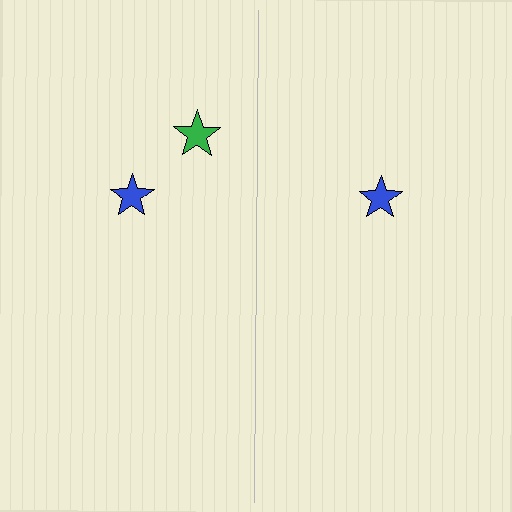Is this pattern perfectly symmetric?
No, the pattern is not perfectly symmetric. A green star is missing from the right side.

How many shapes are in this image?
There are 3 shapes in this image.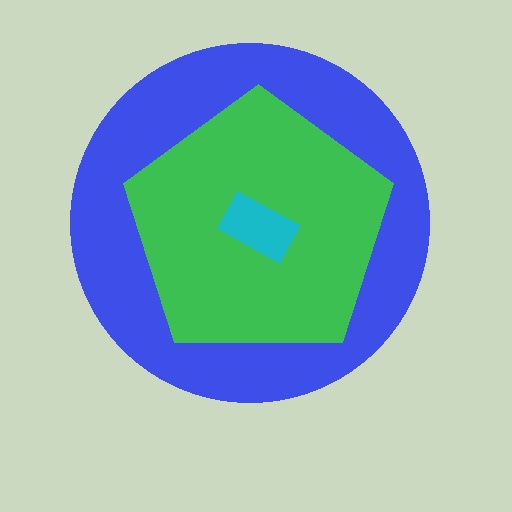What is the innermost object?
The cyan rectangle.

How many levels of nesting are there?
3.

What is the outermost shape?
The blue circle.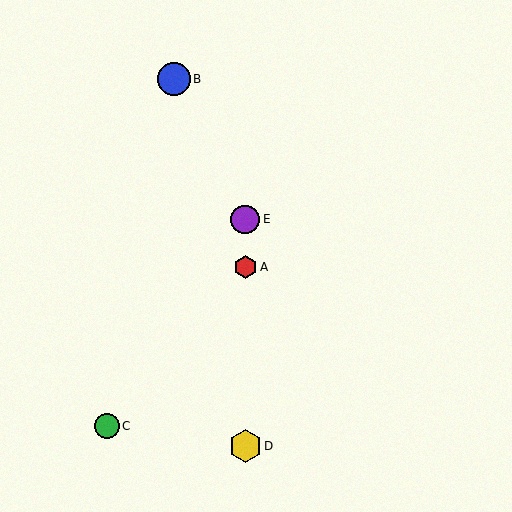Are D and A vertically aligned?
Yes, both are at x≈245.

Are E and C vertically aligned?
No, E is at x≈245 and C is at x≈107.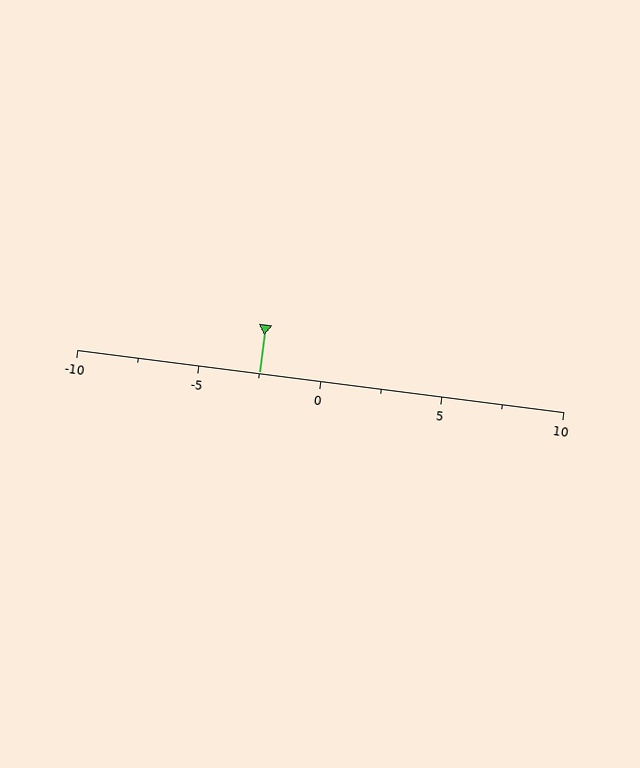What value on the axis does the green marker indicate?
The marker indicates approximately -2.5.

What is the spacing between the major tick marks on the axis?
The major ticks are spaced 5 apart.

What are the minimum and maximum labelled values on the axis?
The axis runs from -10 to 10.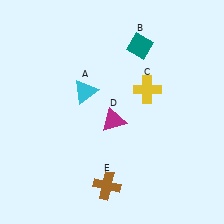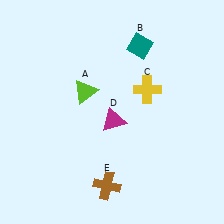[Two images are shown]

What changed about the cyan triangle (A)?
In Image 1, A is cyan. In Image 2, it changed to lime.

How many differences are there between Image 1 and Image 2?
There is 1 difference between the two images.